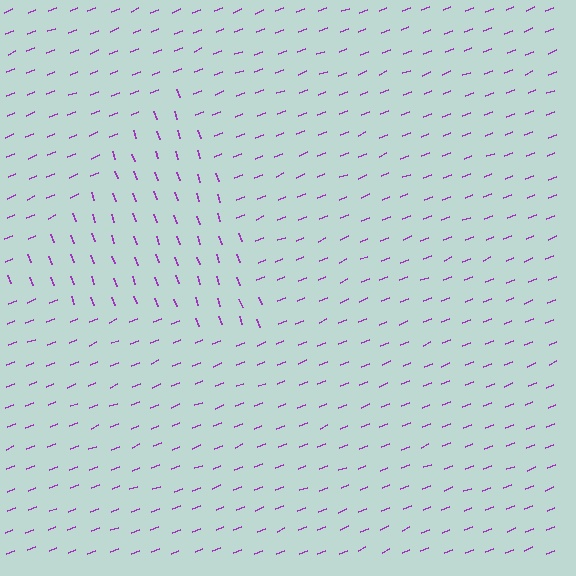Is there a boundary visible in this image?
Yes, there is a texture boundary formed by a change in line orientation.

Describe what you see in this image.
The image is filled with small purple line segments. A triangle region in the image has lines oriented differently from the surrounding lines, creating a visible texture boundary.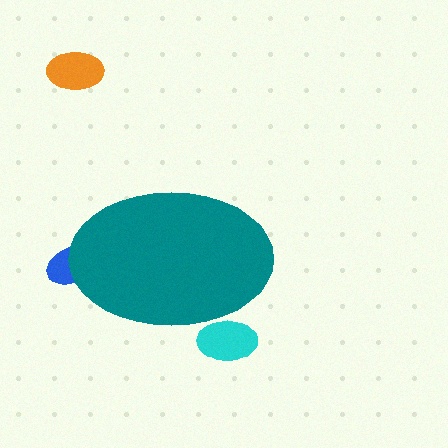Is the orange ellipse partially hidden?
No, the orange ellipse is fully visible.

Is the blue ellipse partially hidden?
Yes, the blue ellipse is partially hidden behind the teal ellipse.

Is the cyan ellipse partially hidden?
Yes, the cyan ellipse is partially hidden behind the teal ellipse.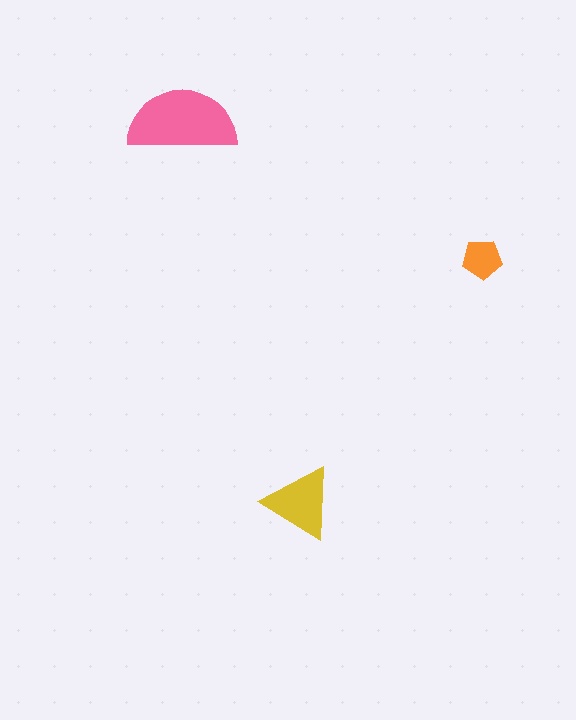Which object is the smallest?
The orange pentagon.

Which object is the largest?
The pink semicircle.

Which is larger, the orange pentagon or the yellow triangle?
The yellow triangle.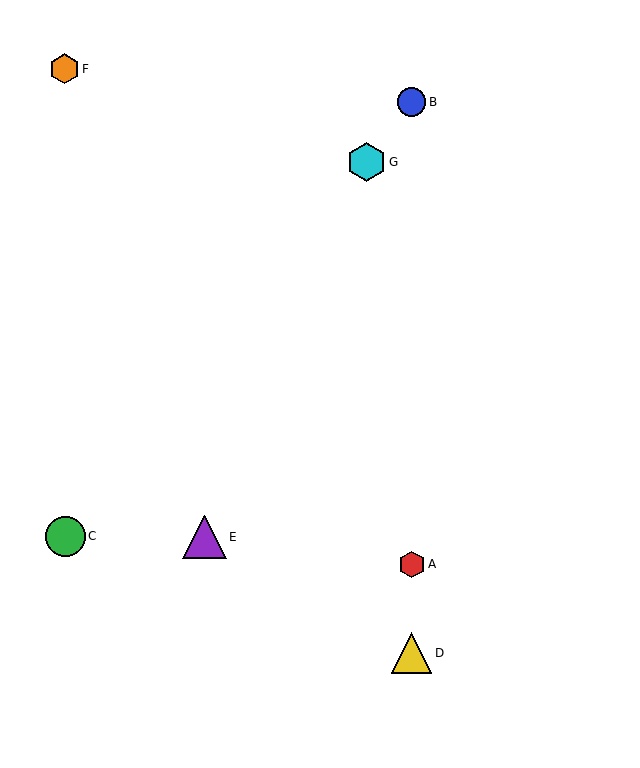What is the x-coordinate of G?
Object G is at x≈367.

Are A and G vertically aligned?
No, A is at x≈412 and G is at x≈367.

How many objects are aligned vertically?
3 objects (A, B, D) are aligned vertically.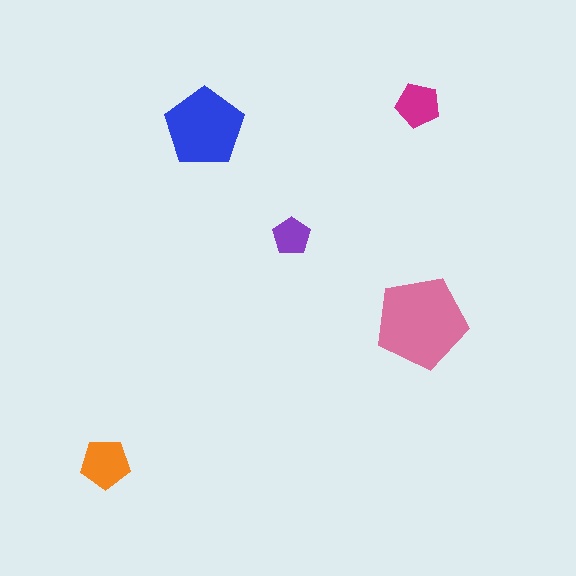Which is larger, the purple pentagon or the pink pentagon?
The pink one.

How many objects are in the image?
There are 5 objects in the image.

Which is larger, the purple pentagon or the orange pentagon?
The orange one.